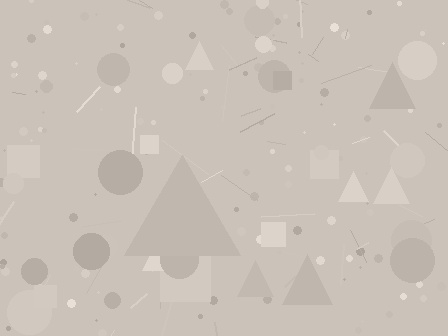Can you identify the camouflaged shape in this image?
The camouflaged shape is a triangle.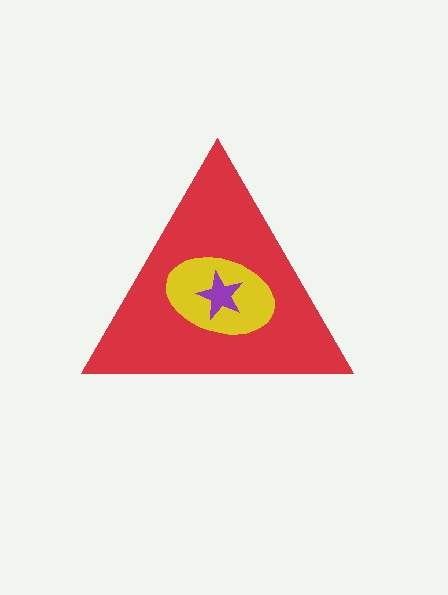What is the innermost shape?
The purple star.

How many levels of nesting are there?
3.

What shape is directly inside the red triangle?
The yellow ellipse.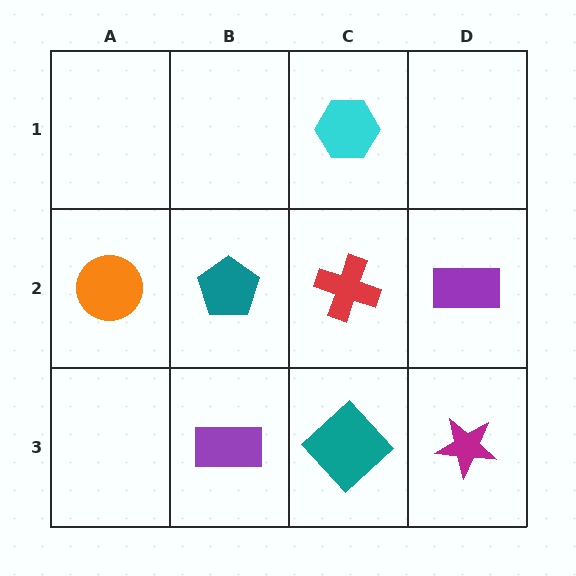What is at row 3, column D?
A magenta star.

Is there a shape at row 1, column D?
No, that cell is empty.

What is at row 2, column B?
A teal pentagon.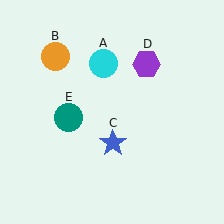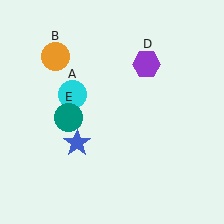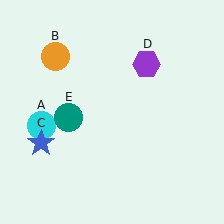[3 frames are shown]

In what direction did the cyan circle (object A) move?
The cyan circle (object A) moved down and to the left.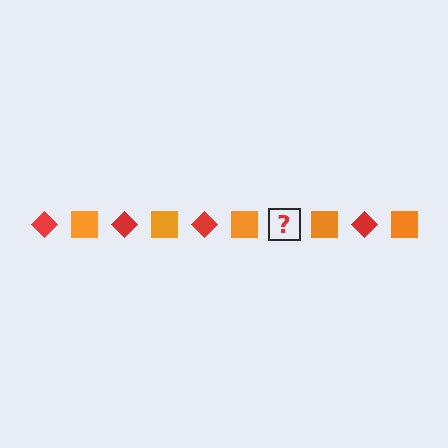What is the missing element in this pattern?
The missing element is a red diamond.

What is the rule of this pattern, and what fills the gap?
The rule is that the pattern alternates between red diamond and orange square. The gap should be filled with a red diamond.